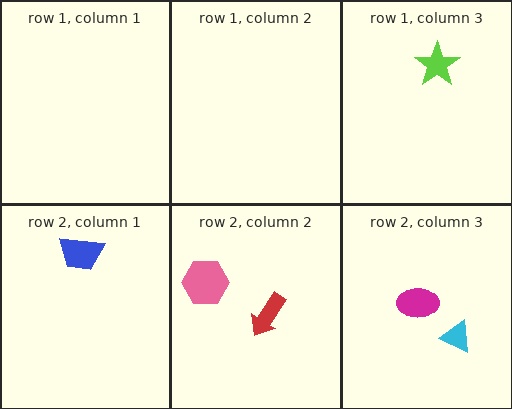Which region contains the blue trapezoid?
The row 2, column 1 region.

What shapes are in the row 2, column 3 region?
The cyan triangle, the magenta ellipse.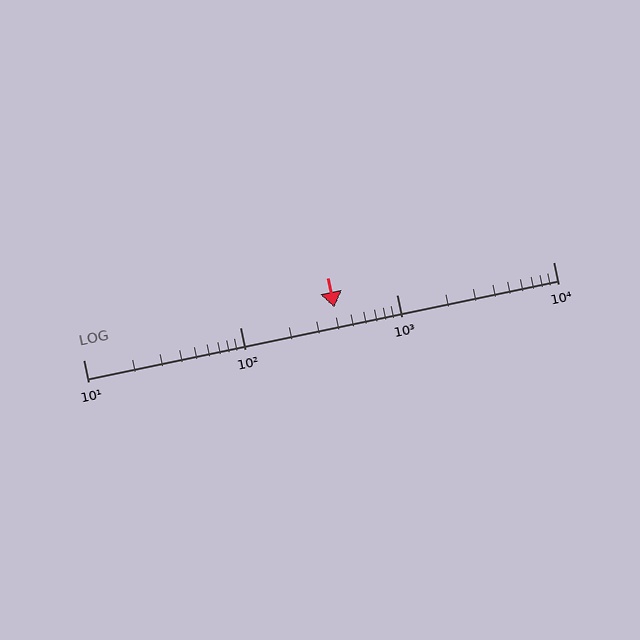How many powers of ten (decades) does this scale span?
The scale spans 3 decades, from 10 to 10000.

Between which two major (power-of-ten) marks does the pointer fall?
The pointer is between 100 and 1000.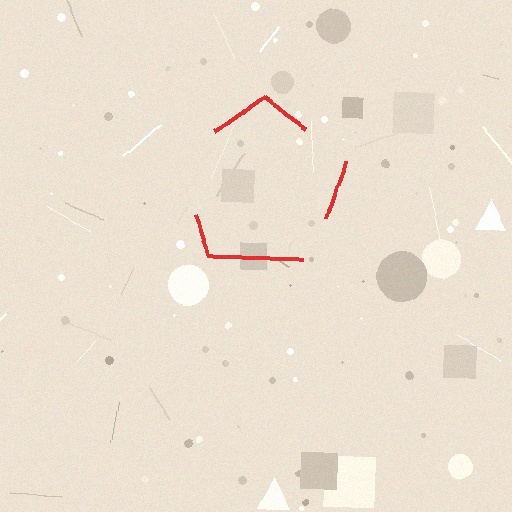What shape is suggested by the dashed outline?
The dashed outline suggests a pentagon.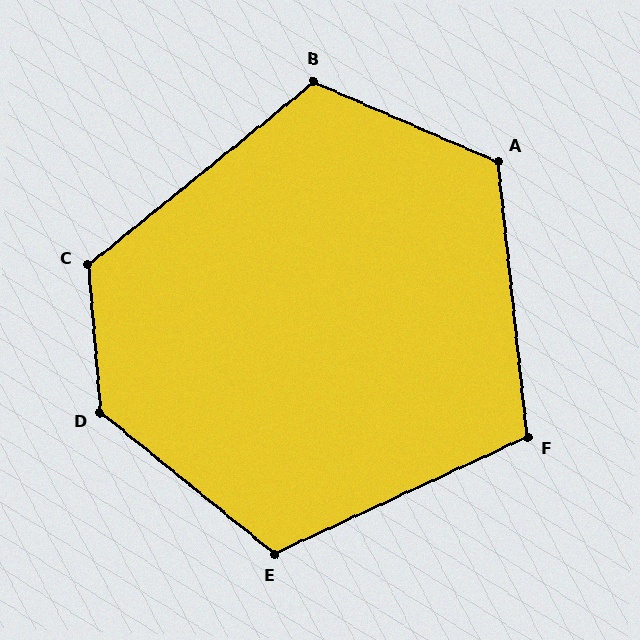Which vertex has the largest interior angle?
D, at approximately 134 degrees.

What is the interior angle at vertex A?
Approximately 119 degrees (obtuse).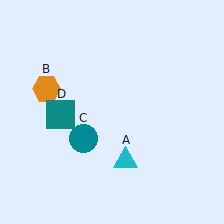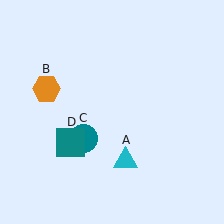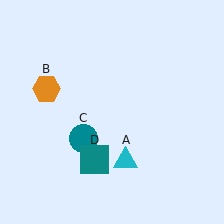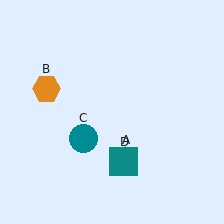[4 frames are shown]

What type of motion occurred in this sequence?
The teal square (object D) rotated counterclockwise around the center of the scene.